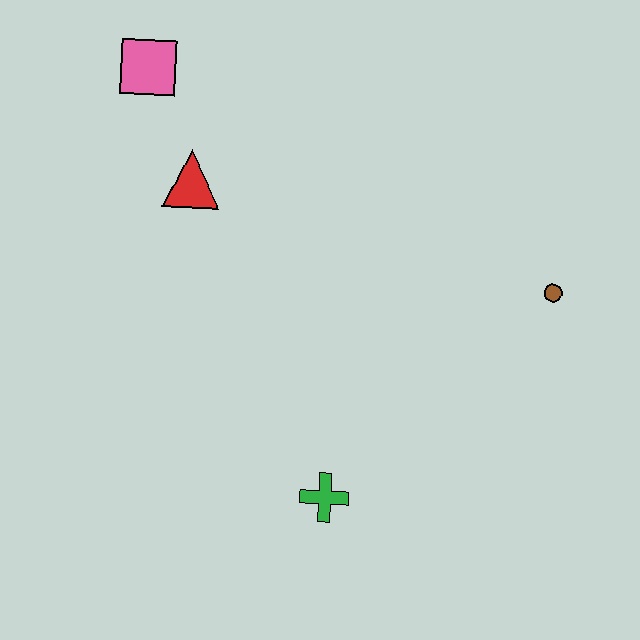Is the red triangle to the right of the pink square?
Yes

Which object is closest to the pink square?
The red triangle is closest to the pink square.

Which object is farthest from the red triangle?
The brown circle is farthest from the red triangle.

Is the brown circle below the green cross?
No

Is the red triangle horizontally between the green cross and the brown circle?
No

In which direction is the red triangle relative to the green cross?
The red triangle is above the green cross.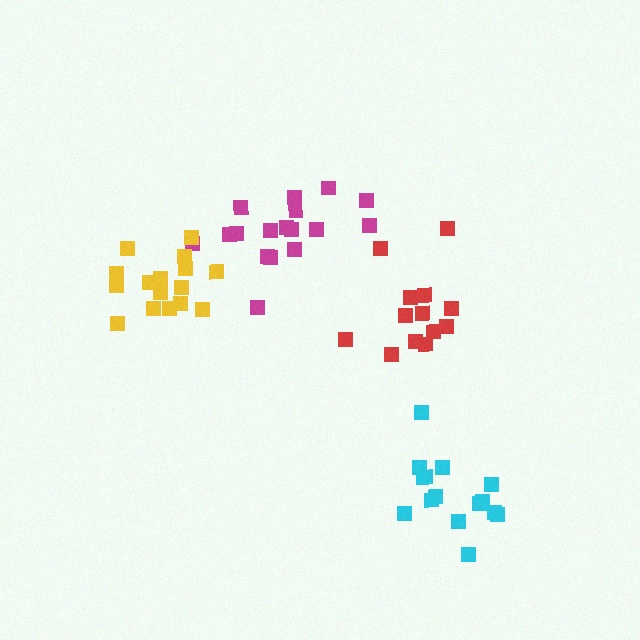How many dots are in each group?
Group 1: 15 dots, Group 2: 13 dots, Group 3: 17 dots, Group 4: 16 dots (61 total).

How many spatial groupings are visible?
There are 4 spatial groupings.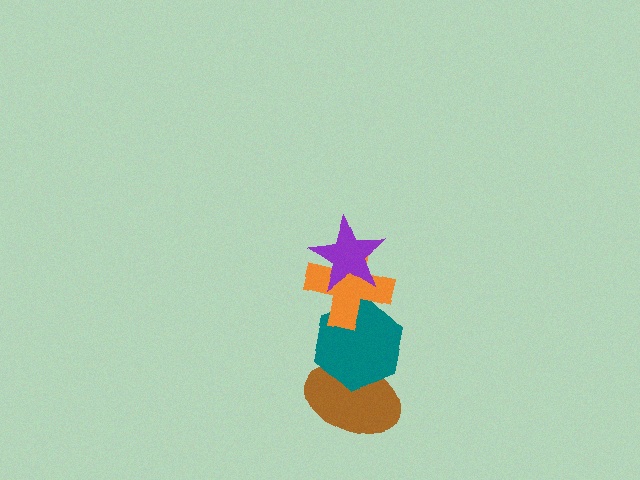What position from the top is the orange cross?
The orange cross is 2nd from the top.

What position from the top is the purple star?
The purple star is 1st from the top.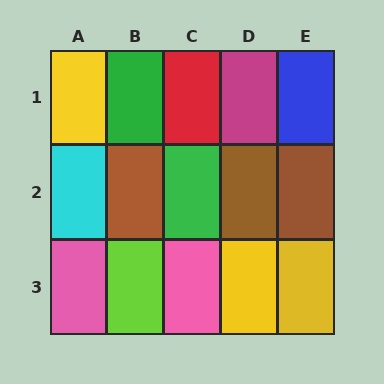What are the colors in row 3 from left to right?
Pink, lime, pink, yellow, yellow.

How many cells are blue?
1 cell is blue.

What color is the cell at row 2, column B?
Brown.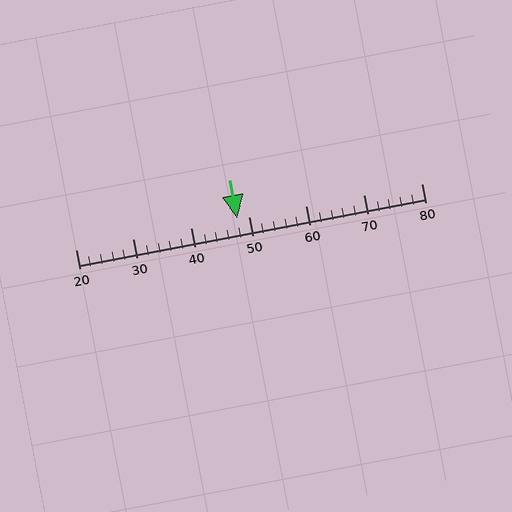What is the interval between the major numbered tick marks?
The major tick marks are spaced 10 units apart.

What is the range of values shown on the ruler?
The ruler shows values from 20 to 80.